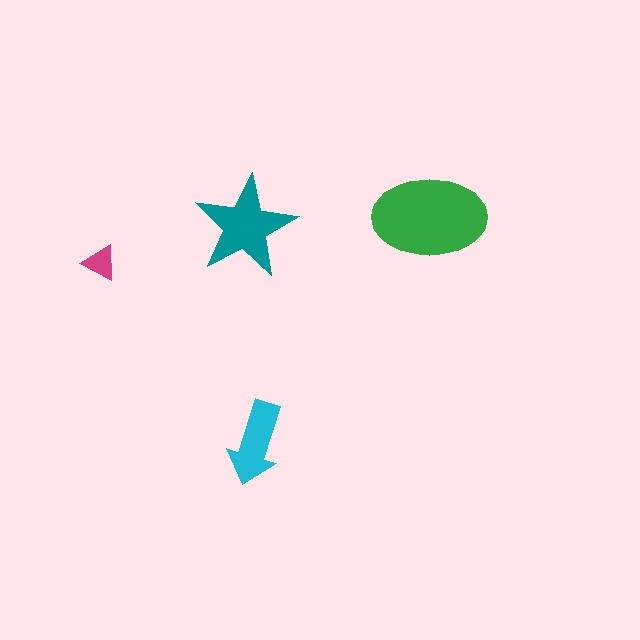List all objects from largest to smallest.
The green ellipse, the teal star, the cyan arrow, the magenta triangle.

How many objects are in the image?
There are 4 objects in the image.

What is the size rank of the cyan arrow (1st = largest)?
3rd.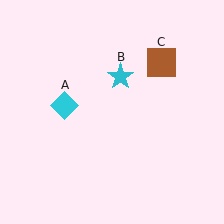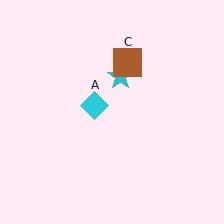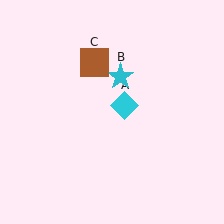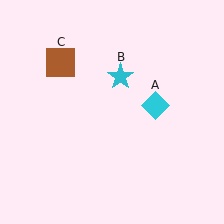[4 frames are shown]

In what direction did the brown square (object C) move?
The brown square (object C) moved left.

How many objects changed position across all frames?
2 objects changed position: cyan diamond (object A), brown square (object C).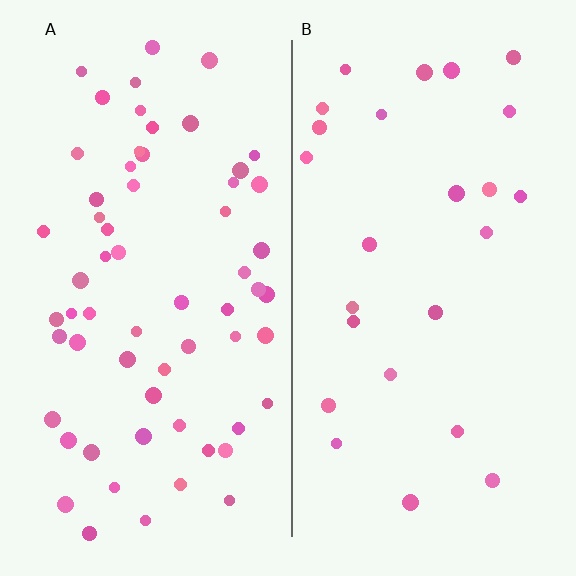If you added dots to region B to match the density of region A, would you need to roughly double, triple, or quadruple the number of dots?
Approximately double.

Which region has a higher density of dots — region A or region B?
A (the left).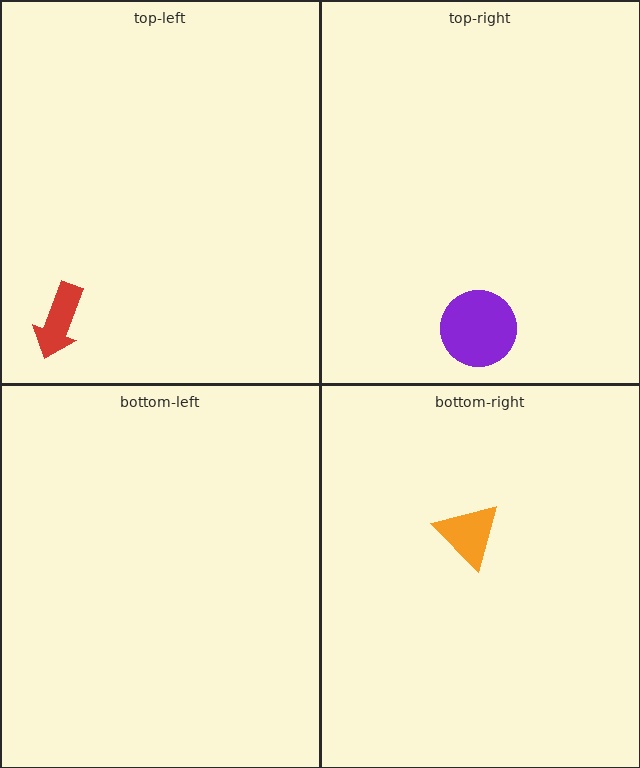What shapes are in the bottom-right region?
The orange triangle.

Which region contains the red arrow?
The top-left region.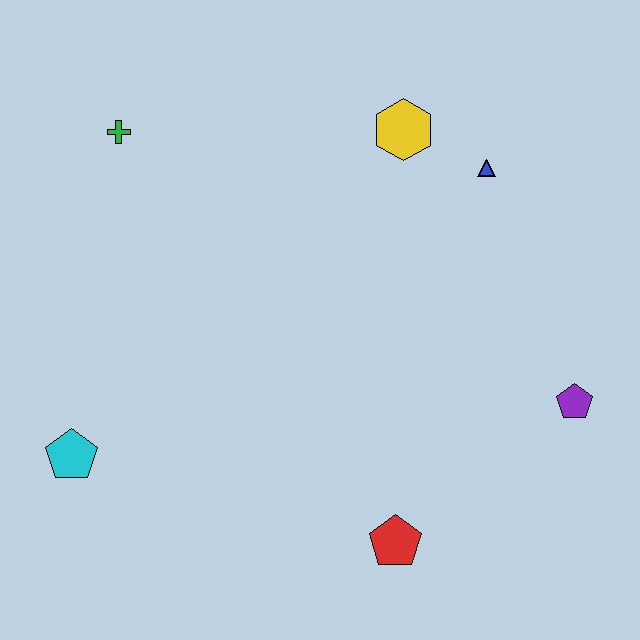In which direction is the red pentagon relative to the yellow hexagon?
The red pentagon is below the yellow hexagon.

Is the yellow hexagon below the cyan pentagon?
No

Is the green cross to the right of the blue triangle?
No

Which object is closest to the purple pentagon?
The red pentagon is closest to the purple pentagon.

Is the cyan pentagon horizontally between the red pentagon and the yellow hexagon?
No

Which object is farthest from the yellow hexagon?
The cyan pentagon is farthest from the yellow hexagon.